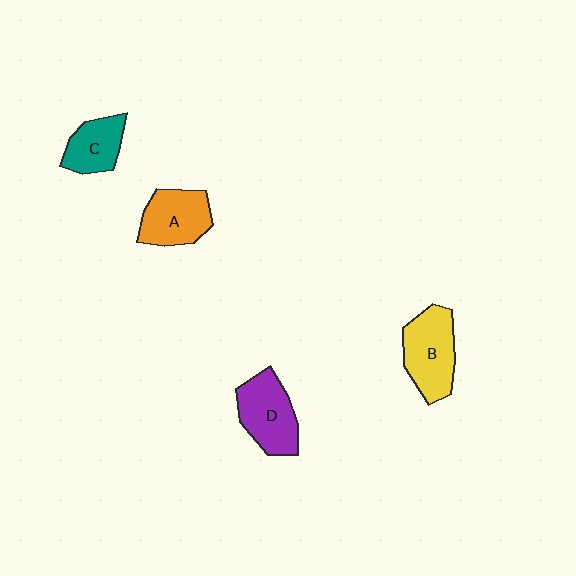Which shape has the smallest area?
Shape C (teal).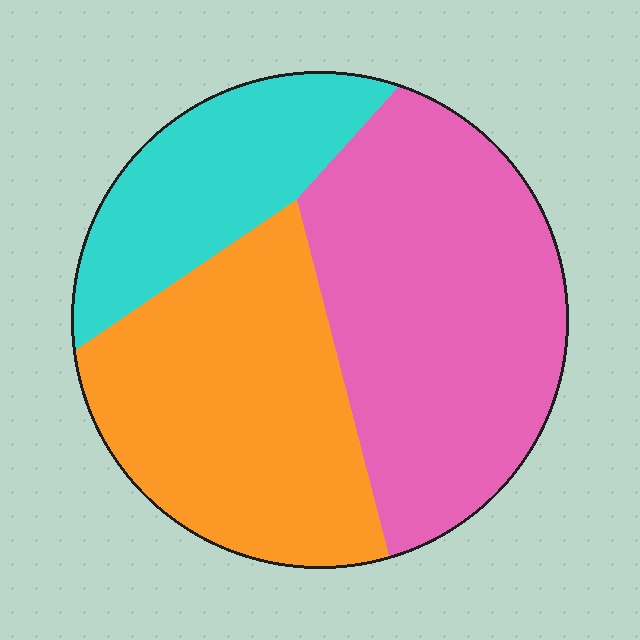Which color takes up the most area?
Pink, at roughly 45%.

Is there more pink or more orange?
Pink.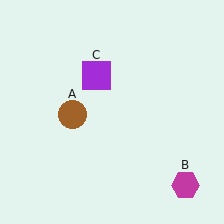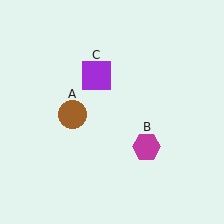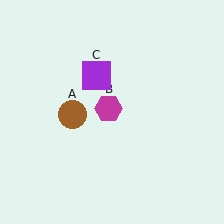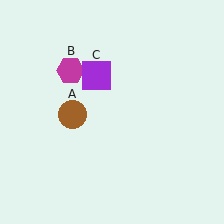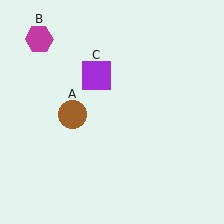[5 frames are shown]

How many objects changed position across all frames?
1 object changed position: magenta hexagon (object B).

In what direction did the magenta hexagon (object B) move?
The magenta hexagon (object B) moved up and to the left.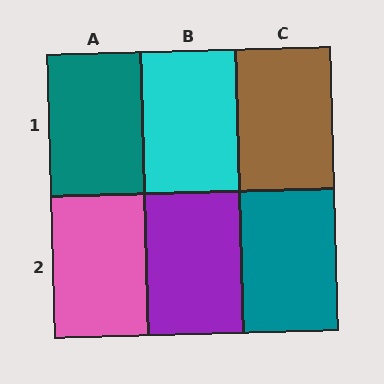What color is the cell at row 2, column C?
Teal.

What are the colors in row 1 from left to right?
Teal, cyan, brown.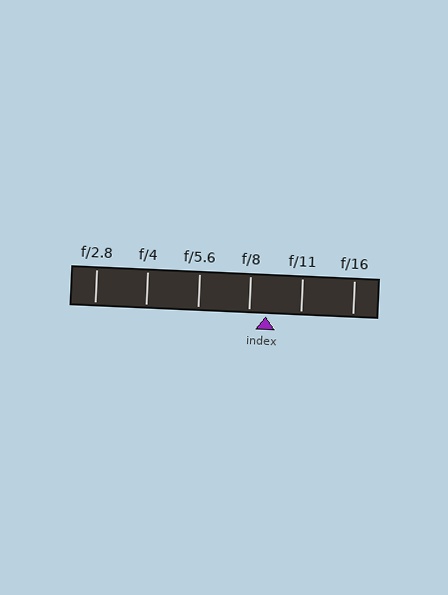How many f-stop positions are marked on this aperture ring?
There are 6 f-stop positions marked.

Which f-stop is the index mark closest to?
The index mark is closest to f/8.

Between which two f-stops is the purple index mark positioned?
The index mark is between f/8 and f/11.